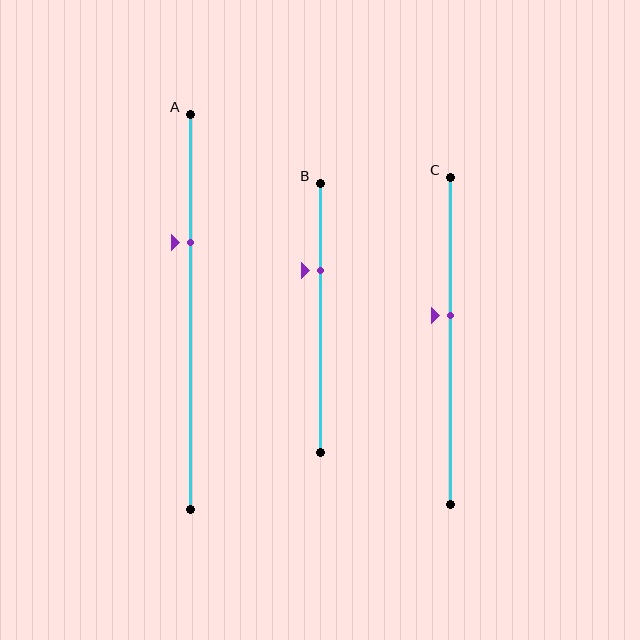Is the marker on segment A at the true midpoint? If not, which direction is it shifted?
No, the marker on segment A is shifted upward by about 17% of the segment length.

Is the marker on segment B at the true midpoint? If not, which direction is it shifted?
No, the marker on segment B is shifted upward by about 17% of the segment length.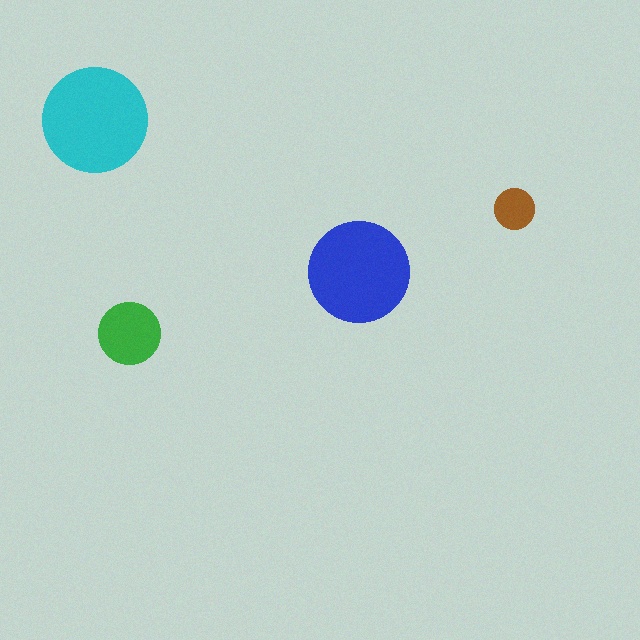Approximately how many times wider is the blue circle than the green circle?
About 1.5 times wider.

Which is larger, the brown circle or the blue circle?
The blue one.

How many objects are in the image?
There are 4 objects in the image.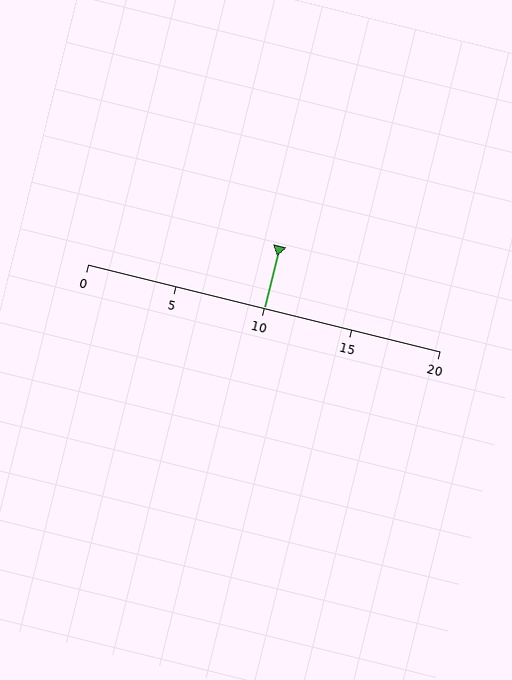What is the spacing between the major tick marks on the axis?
The major ticks are spaced 5 apart.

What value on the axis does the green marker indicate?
The marker indicates approximately 10.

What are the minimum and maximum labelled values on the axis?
The axis runs from 0 to 20.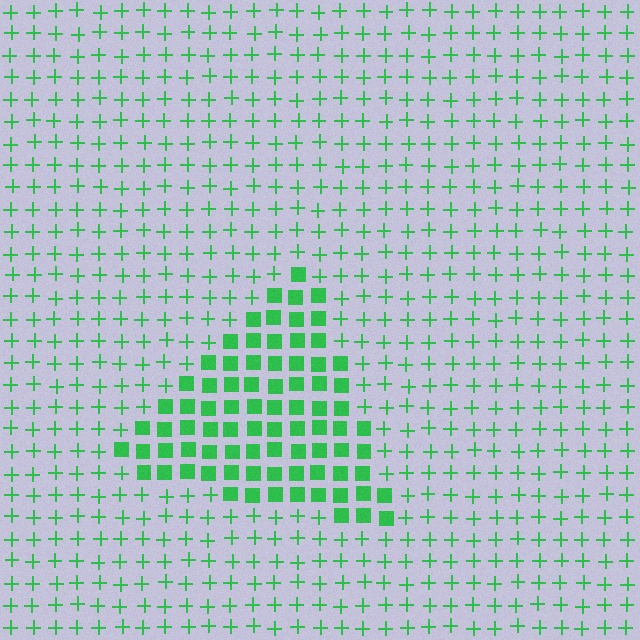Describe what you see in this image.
The image is filled with small green elements arranged in a uniform grid. A triangle-shaped region contains squares, while the surrounding area contains plus signs. The boundary is defined purely by the change in element shape.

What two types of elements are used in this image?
The image uses squares inside the triangle region and plus signs outside it.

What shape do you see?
I see a triangle.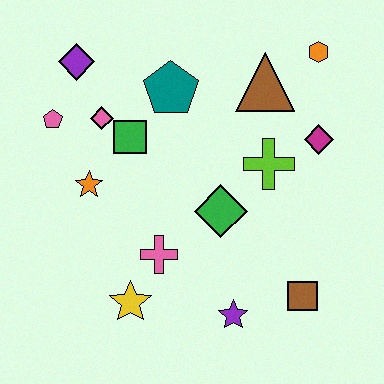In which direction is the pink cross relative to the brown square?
The pink cross is to the left of the brown square.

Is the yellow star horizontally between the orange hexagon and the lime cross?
No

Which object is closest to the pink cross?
The yellow star is closest to the pink cross.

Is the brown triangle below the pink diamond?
No